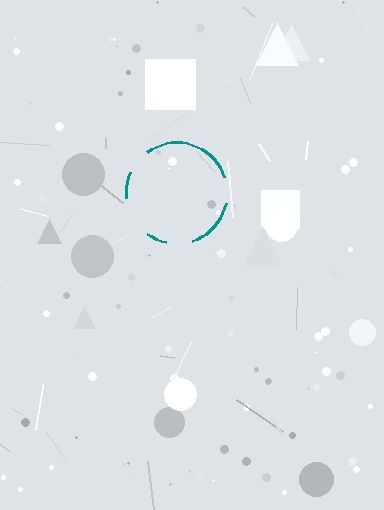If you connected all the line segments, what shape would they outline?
They would outline a circle.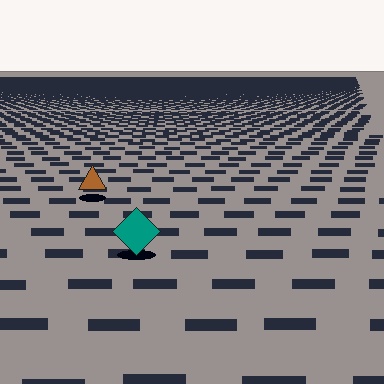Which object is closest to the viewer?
The teal diamond is closest. The texture marks near it are larger and more spread out.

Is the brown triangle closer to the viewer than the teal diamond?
No. The teal diamond is closer — you can tell from the texture gradient: the ground texture is coarser near it.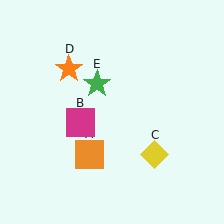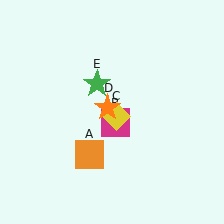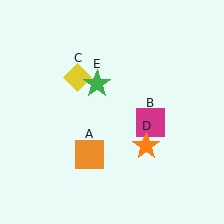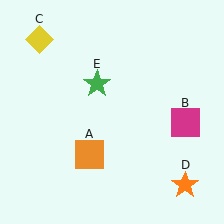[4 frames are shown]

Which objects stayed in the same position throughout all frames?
Orange square (object A) and green star (object E) remained stationary.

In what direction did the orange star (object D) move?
The orange star (object D) moved down and to the right.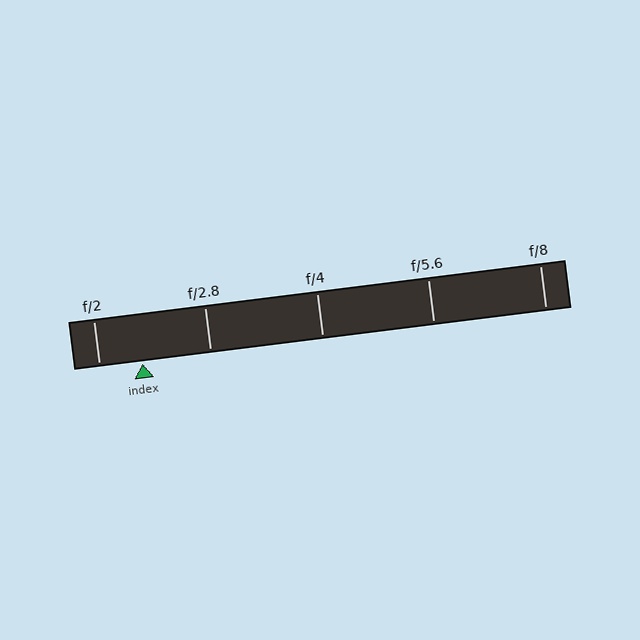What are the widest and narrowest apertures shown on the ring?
The widest aperture shown is f/2 and the narrowest is f/8.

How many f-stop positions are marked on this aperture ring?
There are 5 f-stop positions marked.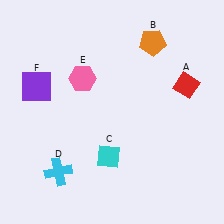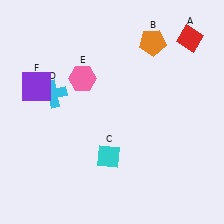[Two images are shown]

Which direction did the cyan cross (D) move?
The cyan cross (D) moved up.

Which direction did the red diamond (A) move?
The red diamond (A) moved up.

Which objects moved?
The objects that moved are: the red diamond (A), the cyan cross (D).